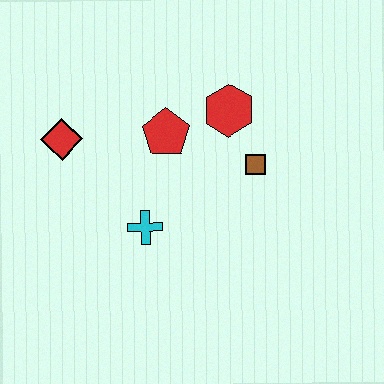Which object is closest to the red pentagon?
The red hexagon is closest to the red pentagon.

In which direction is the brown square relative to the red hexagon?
The brown square is below the red hexagon.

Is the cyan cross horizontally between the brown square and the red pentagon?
No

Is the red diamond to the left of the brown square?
Yes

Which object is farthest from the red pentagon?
The red diamond is farthest from the red pentagon.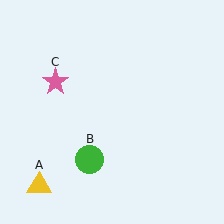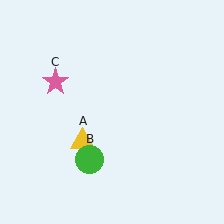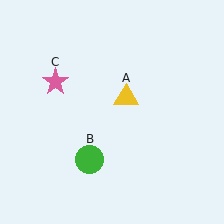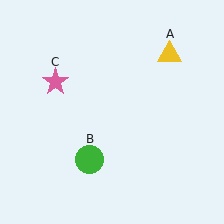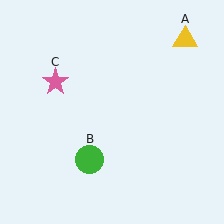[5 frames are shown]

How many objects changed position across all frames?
1 object changed position: yellow triangle (object A).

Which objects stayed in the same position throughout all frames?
Green circle (object B) and pink star (object C) remained stationary.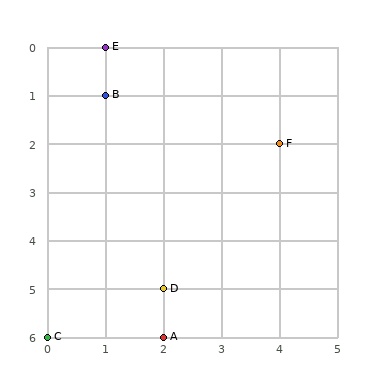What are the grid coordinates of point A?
Point A is at grid coordinates (2, 6).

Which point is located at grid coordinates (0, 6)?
Point C is at (0, 6).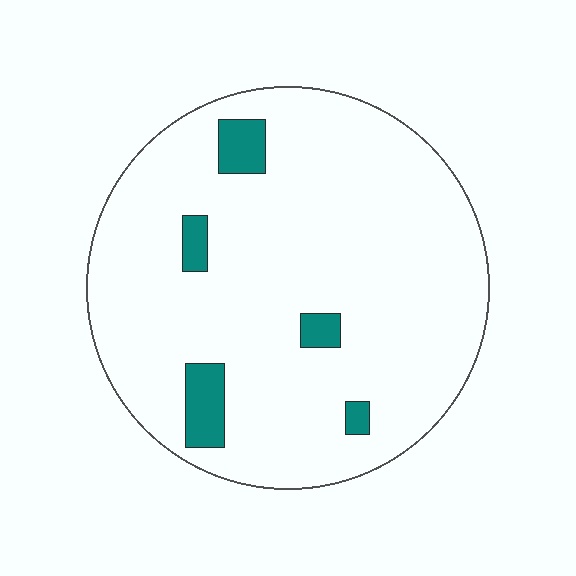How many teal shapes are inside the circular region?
5.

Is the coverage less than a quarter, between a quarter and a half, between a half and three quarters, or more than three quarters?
Less than a quarter.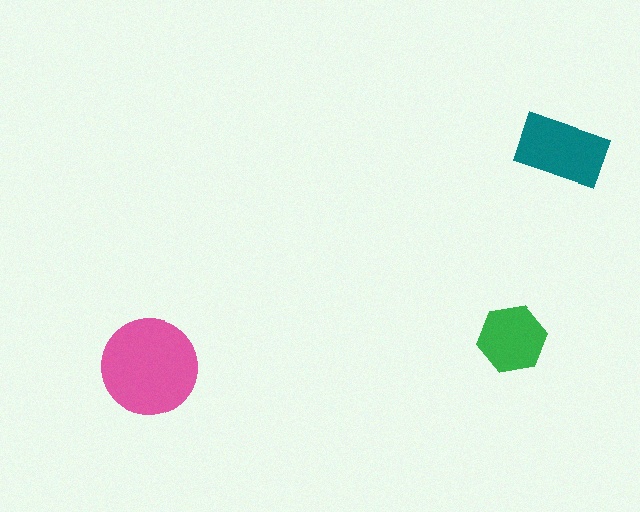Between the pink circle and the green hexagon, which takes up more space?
The pink circle.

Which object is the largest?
The pink circle.